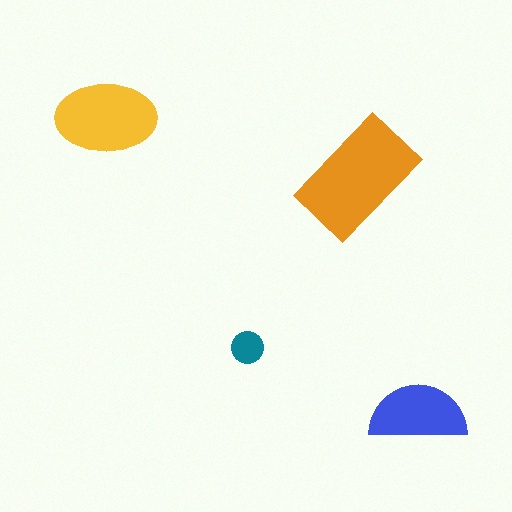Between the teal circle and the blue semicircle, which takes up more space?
The blue semicircle.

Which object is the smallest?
The teal circle.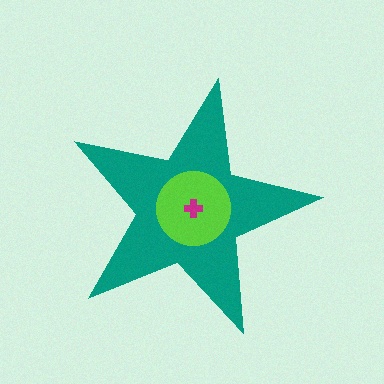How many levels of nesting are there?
3.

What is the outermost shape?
The teal star.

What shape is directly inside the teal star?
The lime circle.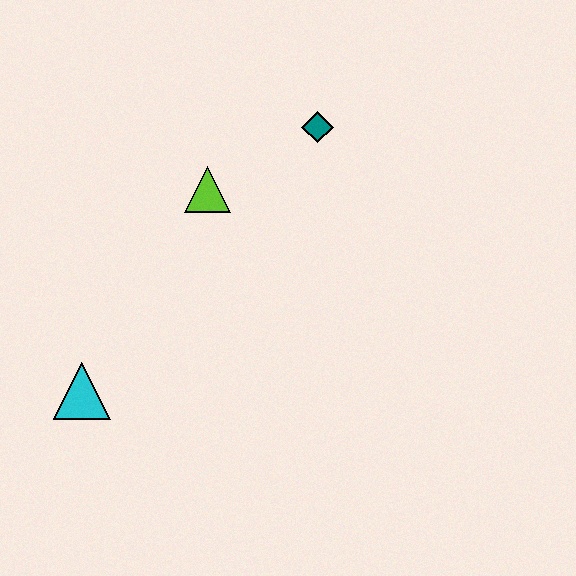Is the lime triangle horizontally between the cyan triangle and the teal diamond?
Yes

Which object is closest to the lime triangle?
The teal diamond is closest to the lime triangle.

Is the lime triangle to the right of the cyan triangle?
Yes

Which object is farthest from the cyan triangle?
The teal diamond is farthest from the cyan triangle.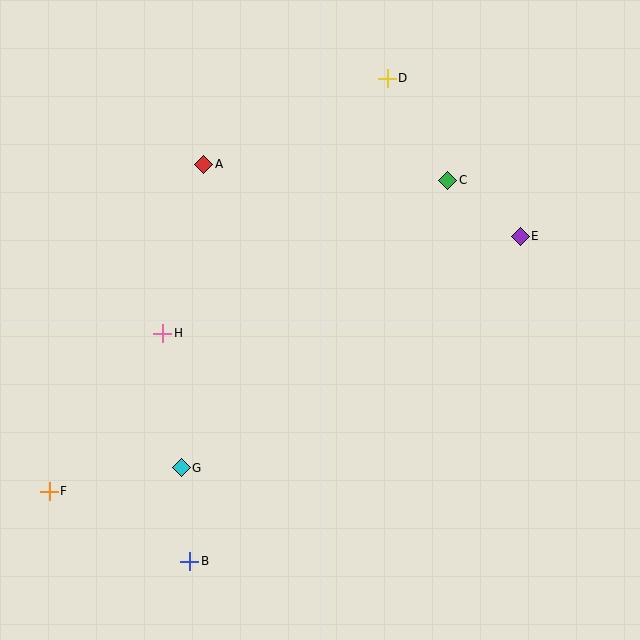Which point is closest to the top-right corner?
Point C is closest to the top-right corner.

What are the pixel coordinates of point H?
Point H is at (163, 333).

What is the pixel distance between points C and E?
The distance between C and E is 92 pixels.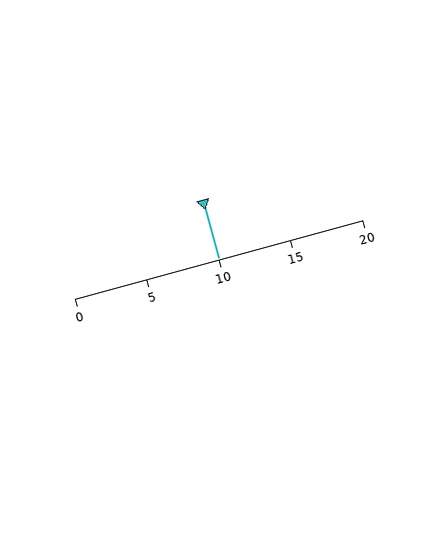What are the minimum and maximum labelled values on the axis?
The axis runs from 0 to 20.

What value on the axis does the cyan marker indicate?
The marker indicates approximately 10.